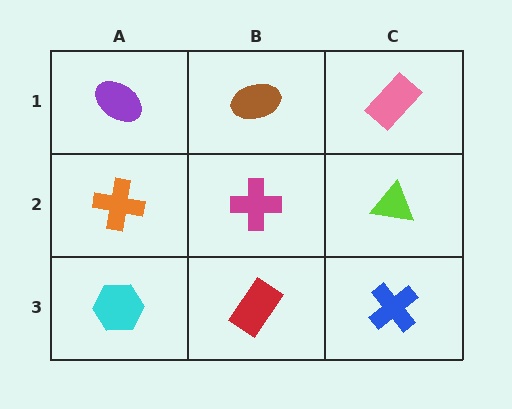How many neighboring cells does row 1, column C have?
2.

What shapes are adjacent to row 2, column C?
A pink rectangle (row 1, column C), a blue cross (row 3, column C), a magenta cross (row 2, column B).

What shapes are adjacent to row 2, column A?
A purple ellipse (row 1, column A), a cyan hexagon (row 3, column A), a magenta cross (row 2, column B).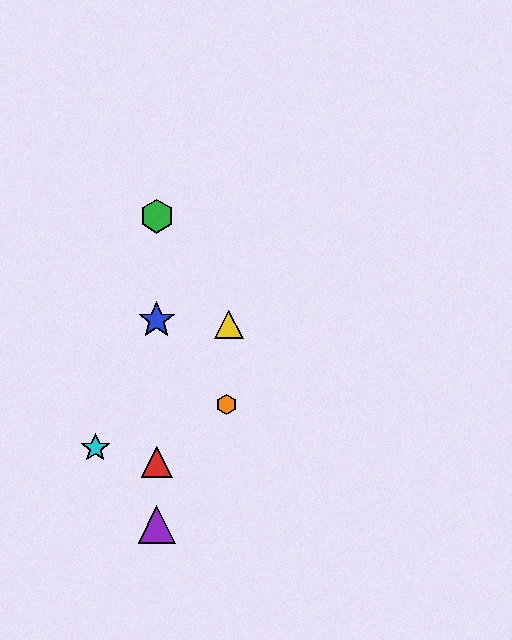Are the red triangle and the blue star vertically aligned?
Yes, both are at x≈157.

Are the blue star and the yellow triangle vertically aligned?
No, the blue star is at x≈157 and the yellow triangle is at x≈229.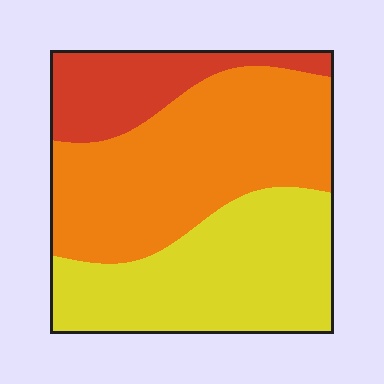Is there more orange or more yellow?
Orange.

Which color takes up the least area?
Red, at roughly 15%.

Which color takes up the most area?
Orange, at roughly 45%.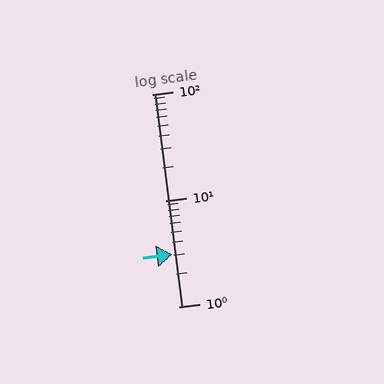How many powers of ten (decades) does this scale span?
The scale spans 2 decades, from 1 to 100.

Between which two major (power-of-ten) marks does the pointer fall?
The pointer is between 1 and 10.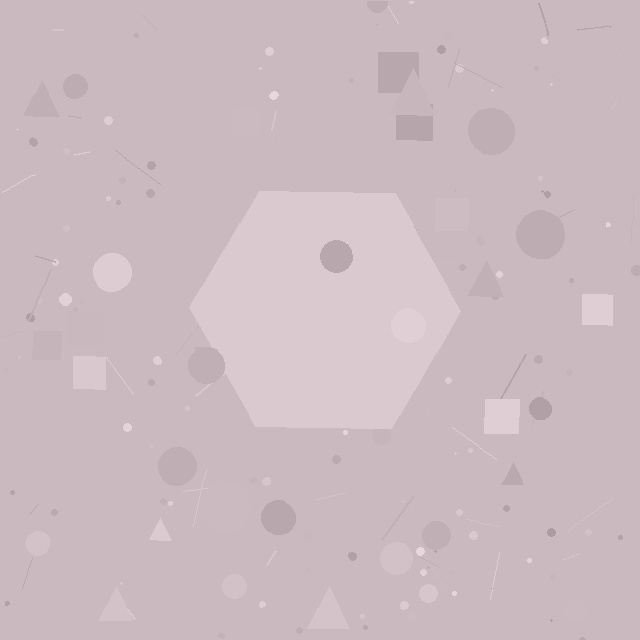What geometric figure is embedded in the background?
A hexagon is embedded in the background.